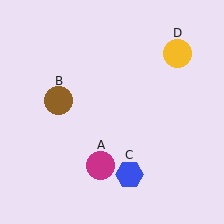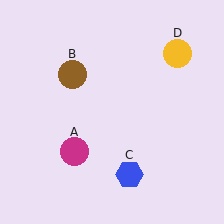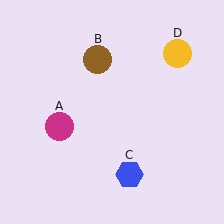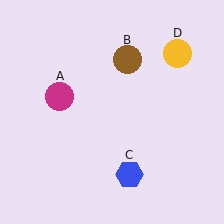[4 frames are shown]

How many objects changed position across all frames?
2 objects changed position: magenta circle (object A), brown circle (object B).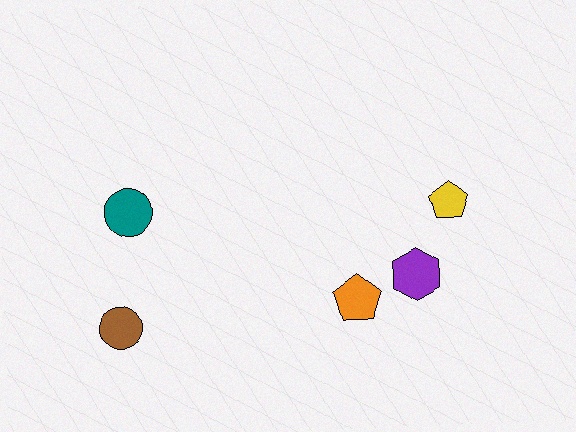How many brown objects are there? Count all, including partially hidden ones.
There is 1 brown object.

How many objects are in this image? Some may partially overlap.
There are 5 objects.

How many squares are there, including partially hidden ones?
There are no squares.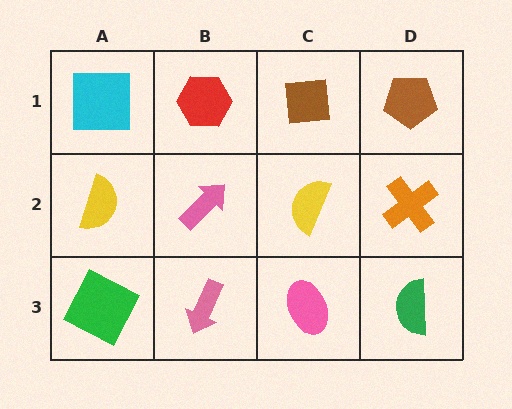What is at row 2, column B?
A pink arrow.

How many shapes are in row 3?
4 shapes.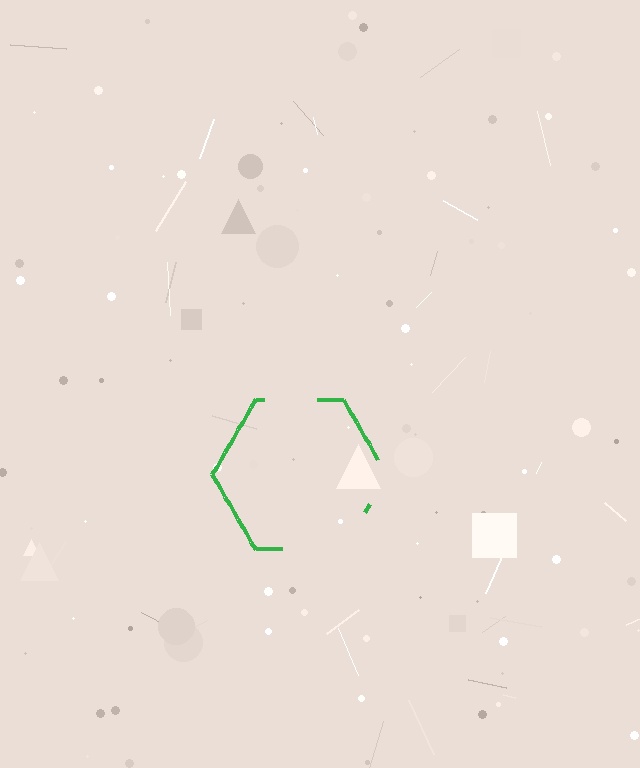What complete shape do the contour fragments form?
The contour fragments form a hexagon.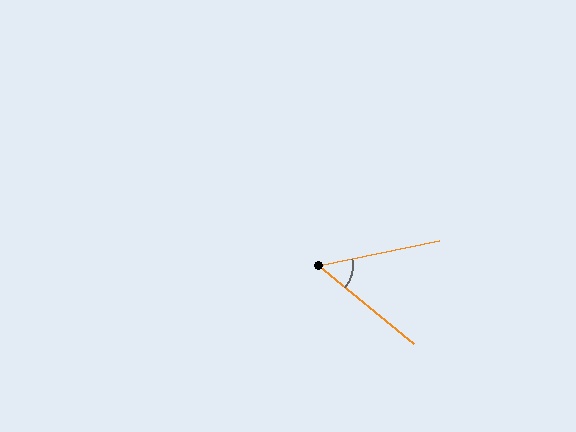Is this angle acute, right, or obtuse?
It is acute.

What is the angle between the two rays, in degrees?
Approximately 51 degrees.